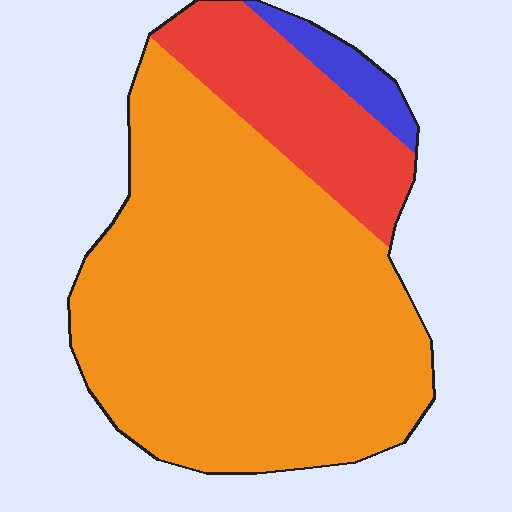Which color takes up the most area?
Orange, at roughly 75%.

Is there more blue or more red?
Red.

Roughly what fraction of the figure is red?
Red covers 19% of the figure.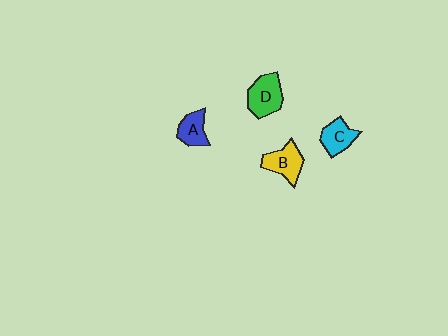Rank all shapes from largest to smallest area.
From largest to smallest: D (green), B (yellow), C (cyan), A (blue).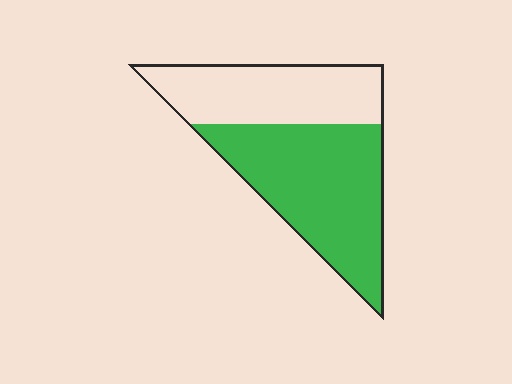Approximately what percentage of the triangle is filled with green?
Approximately 60%.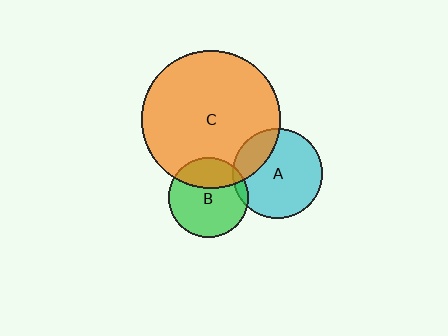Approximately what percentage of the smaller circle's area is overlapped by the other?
Approximately 30%.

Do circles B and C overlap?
Yes.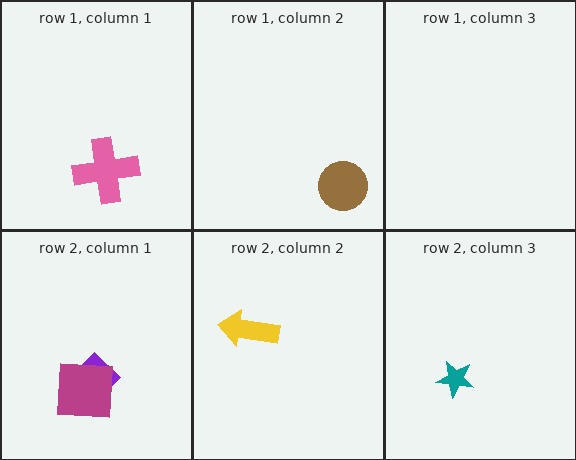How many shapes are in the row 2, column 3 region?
1.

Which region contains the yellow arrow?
The row 2, column 2 region.